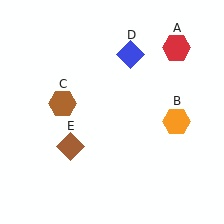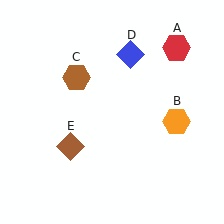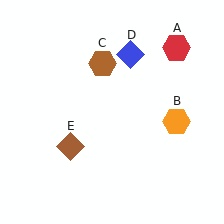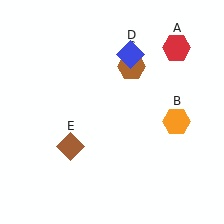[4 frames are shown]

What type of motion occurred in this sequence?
The brown hexagon (object C) rotated clockwise around the center of the scene.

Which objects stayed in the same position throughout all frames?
Red hexagon (object A) and orange hexagon (object B) and blue diamond (object D) and brown diamond (object E) remained stationary.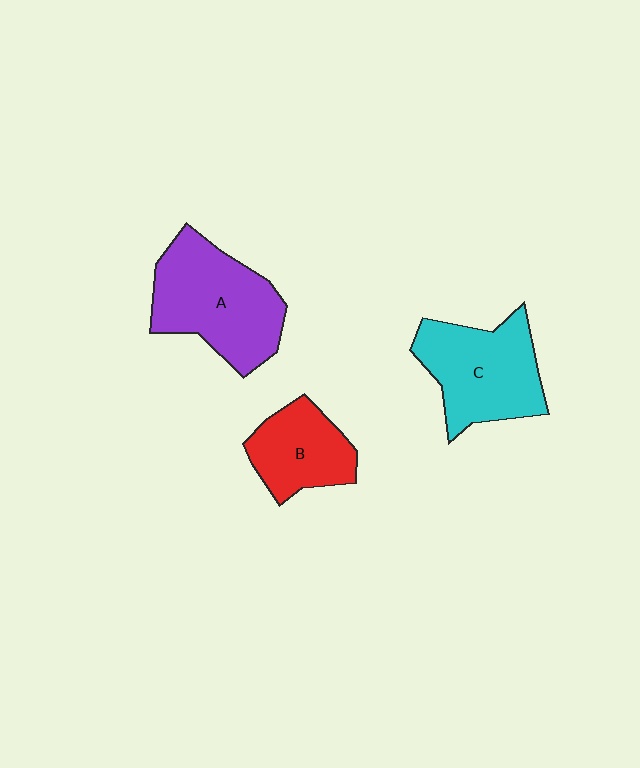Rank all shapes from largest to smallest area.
From largest to smallest: A (purple), C (cyan), B (red).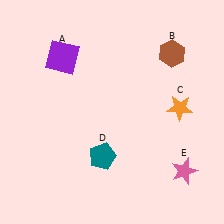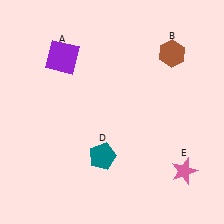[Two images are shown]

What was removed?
The orange star (C) was removed in Image 2.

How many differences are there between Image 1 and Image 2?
There is 1 difference between the two images.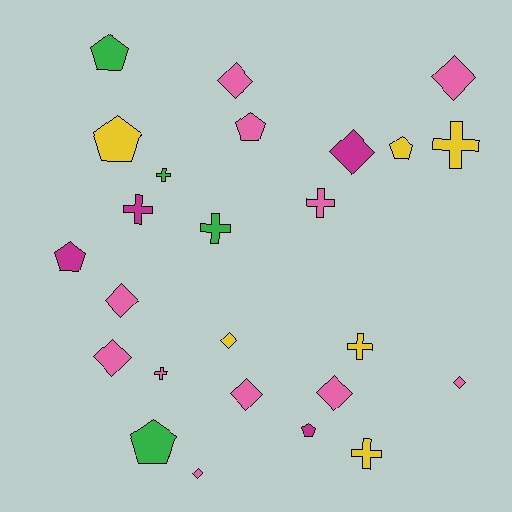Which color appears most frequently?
Pink, with 11 objects.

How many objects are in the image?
There are 25 objects.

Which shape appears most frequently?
Diamond, with 10 objects.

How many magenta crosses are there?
There is 1 magenta cross.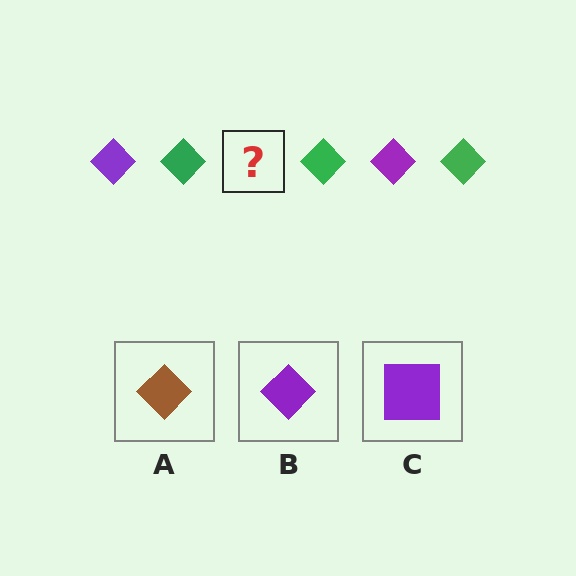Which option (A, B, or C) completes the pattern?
B.